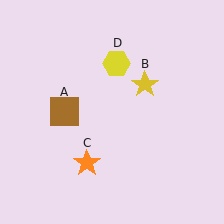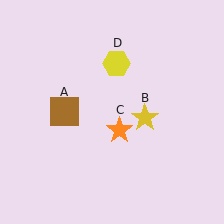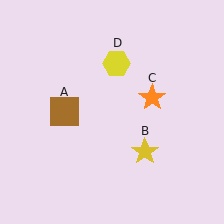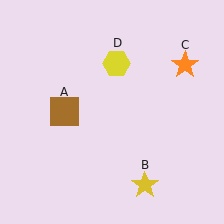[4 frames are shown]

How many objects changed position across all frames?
2 objects changed position: yellow star (object B), orange star (object C).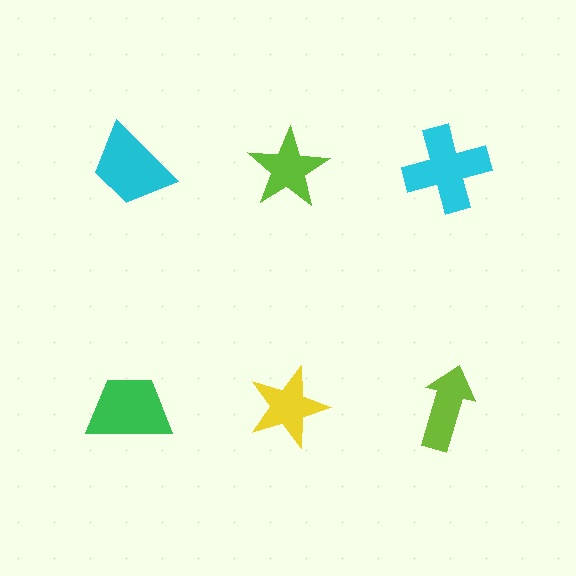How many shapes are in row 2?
3 shapes.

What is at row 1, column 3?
A cyan cross.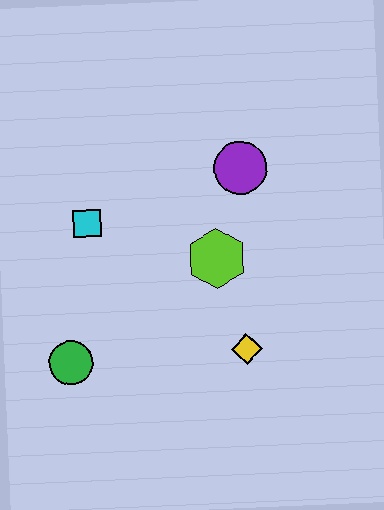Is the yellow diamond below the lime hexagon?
Yes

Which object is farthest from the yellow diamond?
The cyan square is farthest from the yellow diamond.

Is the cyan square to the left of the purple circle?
Yes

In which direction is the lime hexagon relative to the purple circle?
The lime hexagon is below the purple circle.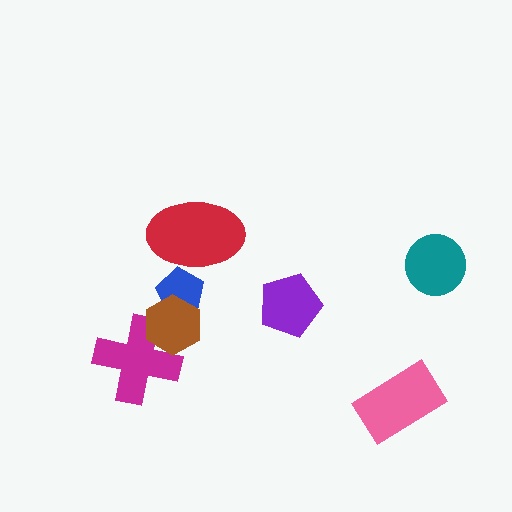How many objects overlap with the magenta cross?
1 object overlaps with the magenta cross.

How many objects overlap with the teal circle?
0 objects overlap with the teal circle.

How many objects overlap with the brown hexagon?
2 objects overlap with the brown hexagon.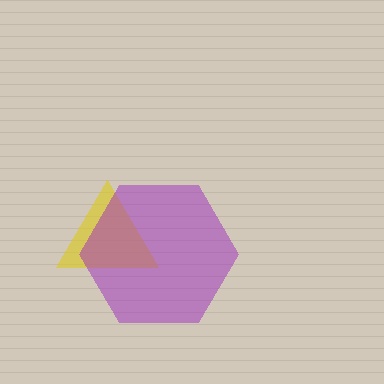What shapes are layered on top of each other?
The layered shapes are: a yellow triangle, a purple hexagon.